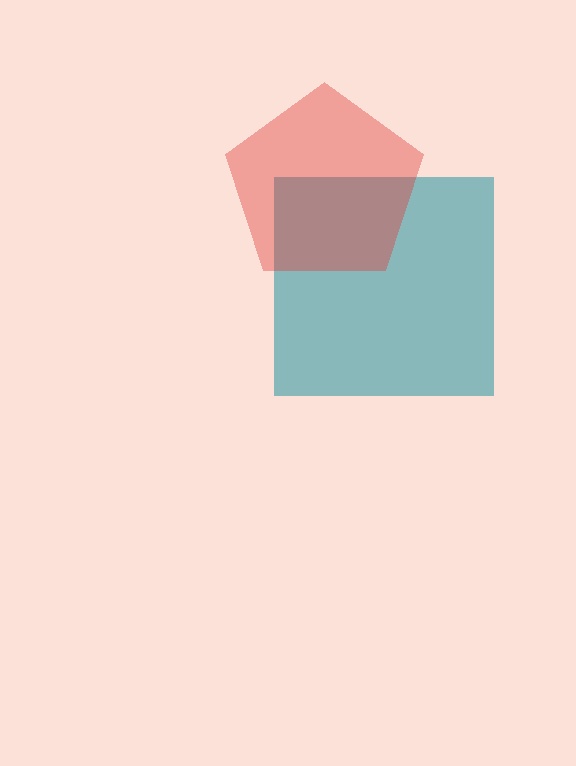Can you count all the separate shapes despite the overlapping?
Yes, there are 2 separate shapes.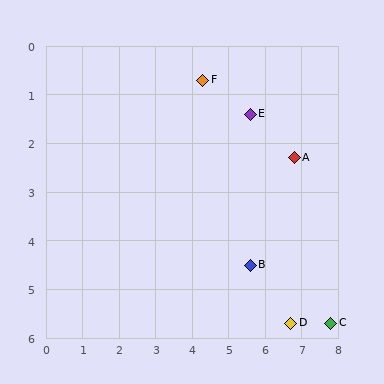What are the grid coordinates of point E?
Point E is at approximately (5.6, 1.4).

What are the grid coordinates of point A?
Point A is at approximately (6.8, 2.3).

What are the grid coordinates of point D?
Point D is at approximately (6.7, 5.7).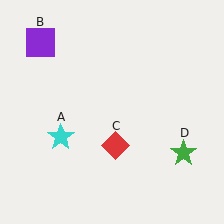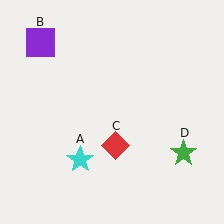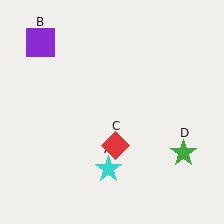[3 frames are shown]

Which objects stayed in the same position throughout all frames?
Purple square (object B) and red diamond (object C) and green star (object D) remained stationary.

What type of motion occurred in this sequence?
The cyan star (object A) rotated counterclockwise around the center of the scene.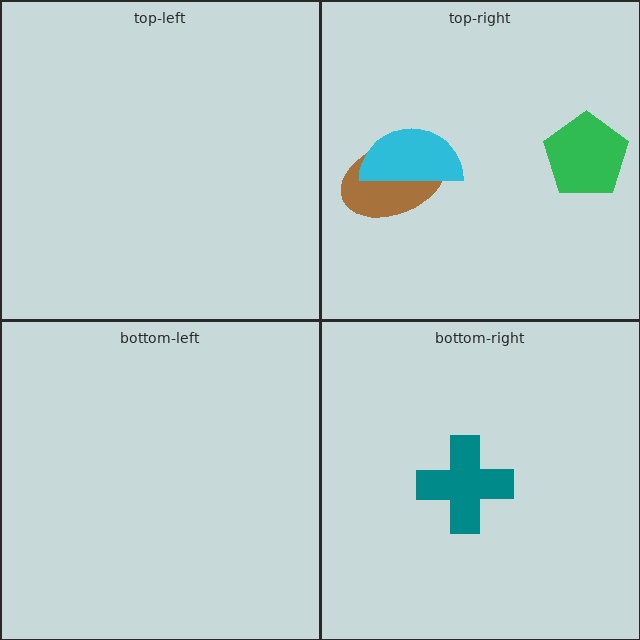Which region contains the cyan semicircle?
The top-right region.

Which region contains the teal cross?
The bottom-right region.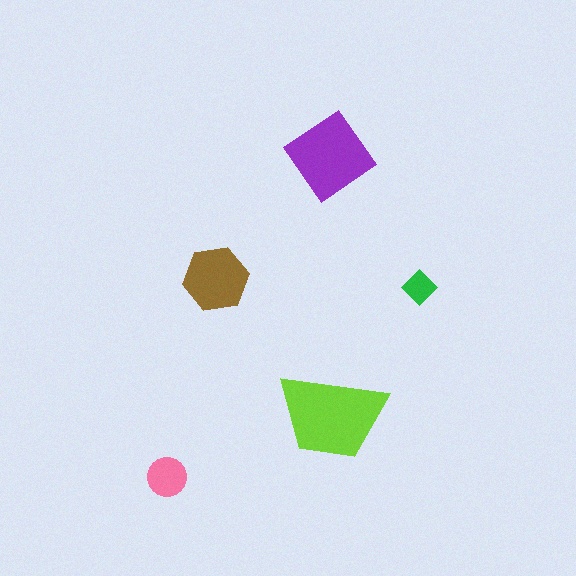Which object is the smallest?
The green diamond.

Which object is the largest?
The lime trapezoid.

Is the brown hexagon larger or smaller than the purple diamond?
Smaller.